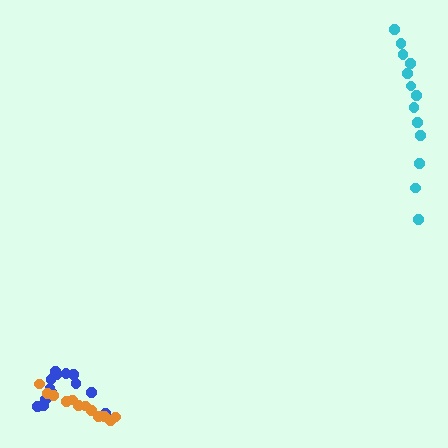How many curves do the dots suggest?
There are 3 distinct paths.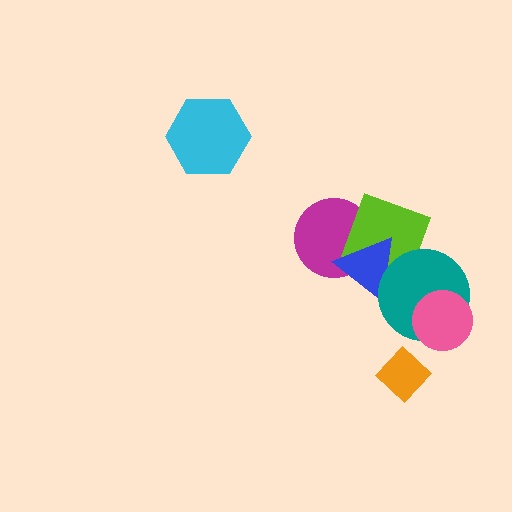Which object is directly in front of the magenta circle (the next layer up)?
The lime diamond is directly in front of the magenta circle.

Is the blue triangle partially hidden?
Yes, it is partially covered by another shape.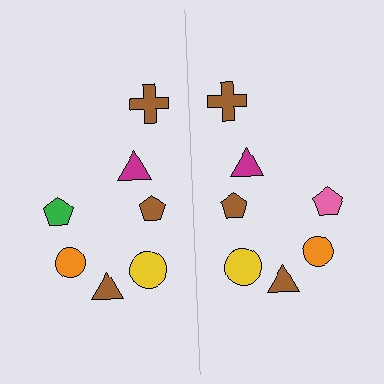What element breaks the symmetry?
The pink pentagon on the right side breaks the symmetry — its mirror counterpart is green.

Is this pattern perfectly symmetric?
No, the pattern is not perfectly symmetric. The pink pentagon on the right side breaks the symmetry — its mirror counterpart is green.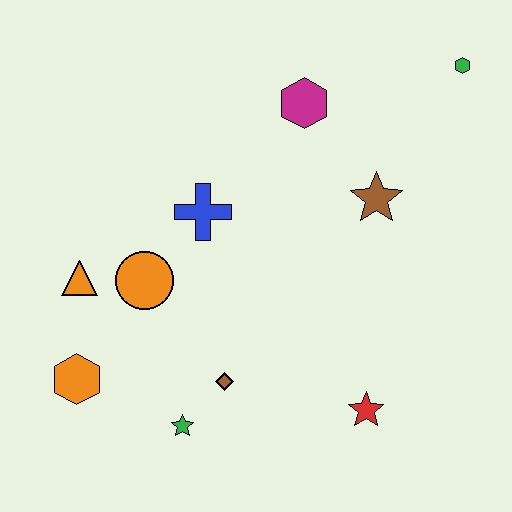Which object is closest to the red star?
The brown diamond is closest to the red star.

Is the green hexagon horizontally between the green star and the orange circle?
No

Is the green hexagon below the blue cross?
No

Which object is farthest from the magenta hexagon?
The orange hexagon is farthest from the magenta hexagon.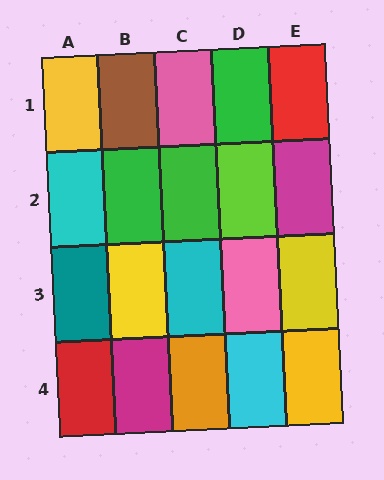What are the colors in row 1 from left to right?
Yellow, brown, pink, green, red.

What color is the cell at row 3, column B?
Yellow.